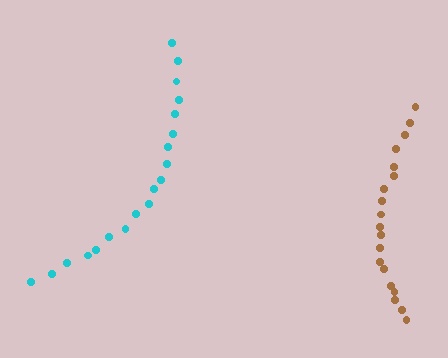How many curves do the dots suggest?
There are 2 distinct paths.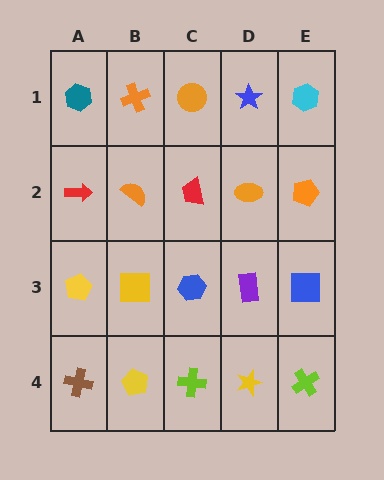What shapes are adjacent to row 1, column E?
An orange pentagon (row 2, column E), a blue star (row 1, column D).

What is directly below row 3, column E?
A lime cross.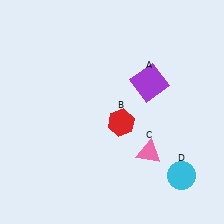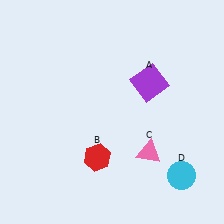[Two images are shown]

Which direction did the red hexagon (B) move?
The red hexagon (B) moved down.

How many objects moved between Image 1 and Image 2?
1 object moved between the two images.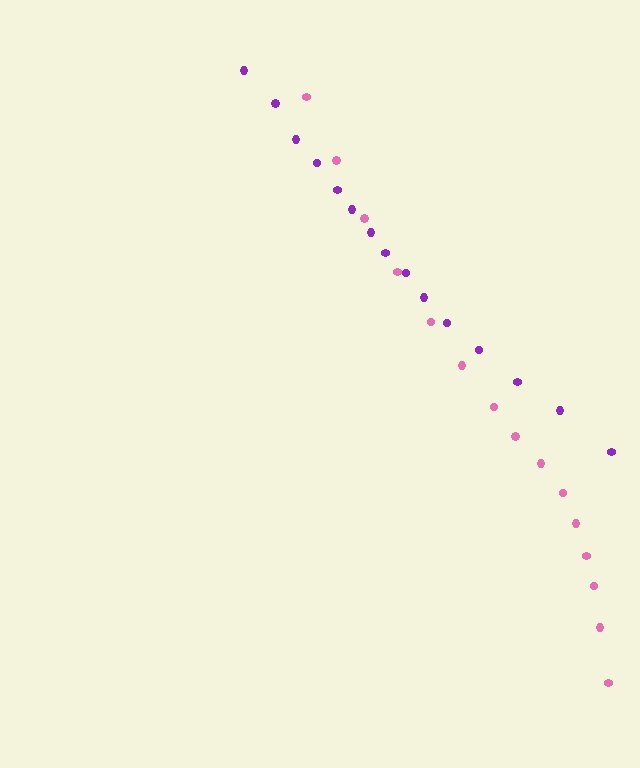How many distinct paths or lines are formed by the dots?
There are 2 distinct paths.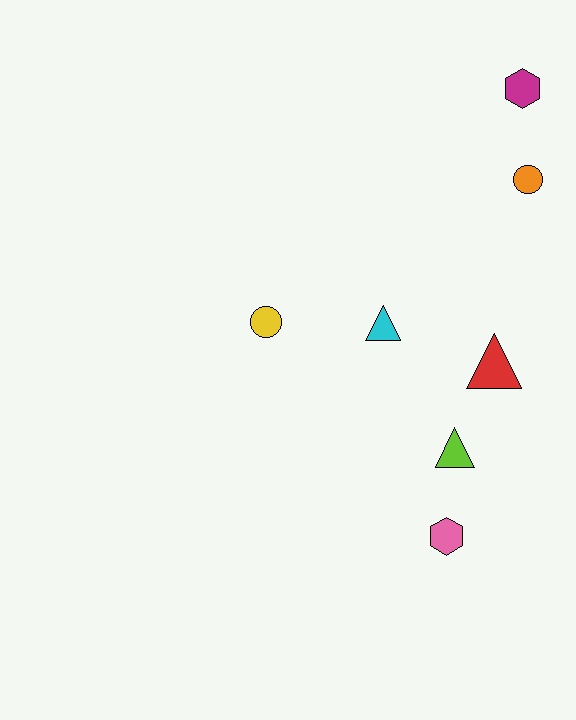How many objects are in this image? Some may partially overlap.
There are 7 objects.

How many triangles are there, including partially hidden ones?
There are 3 triangles.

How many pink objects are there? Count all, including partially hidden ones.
There is 1 pink object.